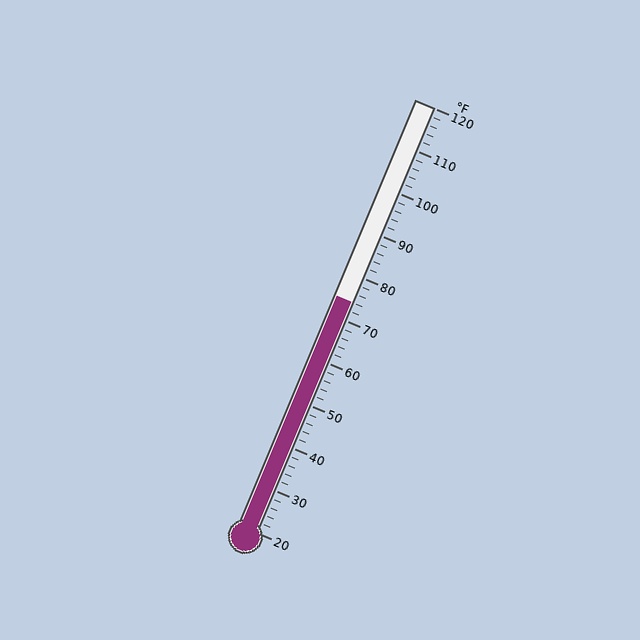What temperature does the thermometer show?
The thermometer shows approximately 74°F.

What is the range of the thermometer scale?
The thermometer scale ranges from 20°F to 120°F.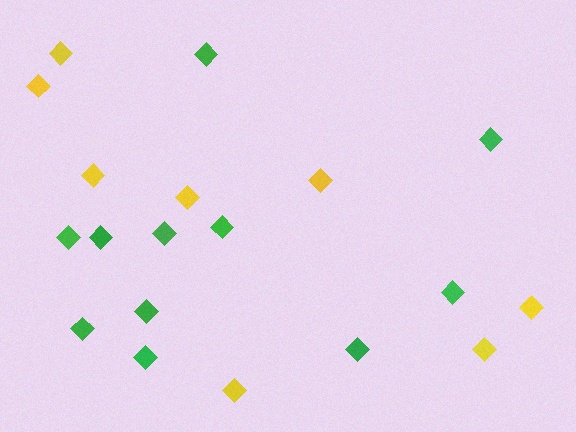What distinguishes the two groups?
There are 2 groups: one group of yellow diamonds (8) and one group of green diamonds (11).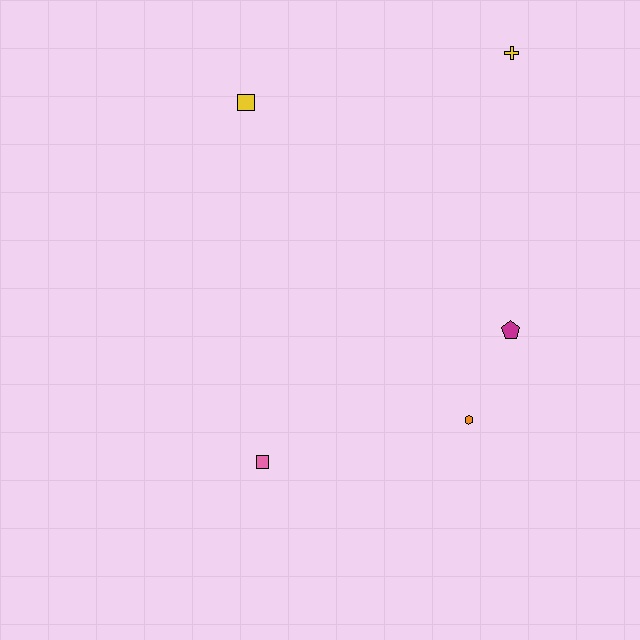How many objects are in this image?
There are 5 objects.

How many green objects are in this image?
There are no green objects.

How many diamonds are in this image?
There are no diamonds.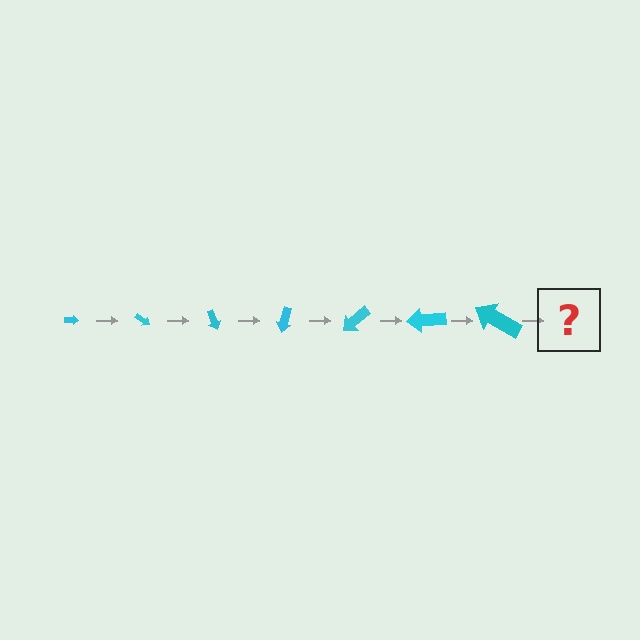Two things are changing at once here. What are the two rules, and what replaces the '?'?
The two rules are that the arrow grows larger each step and it rotates 35 degrees each step. The '?' should be an arrow, larger than the previous one and rotated 245 degrees from the start.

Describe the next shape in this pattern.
It should be an arrow, larger than the previous one and rotated 245 degrees from the start.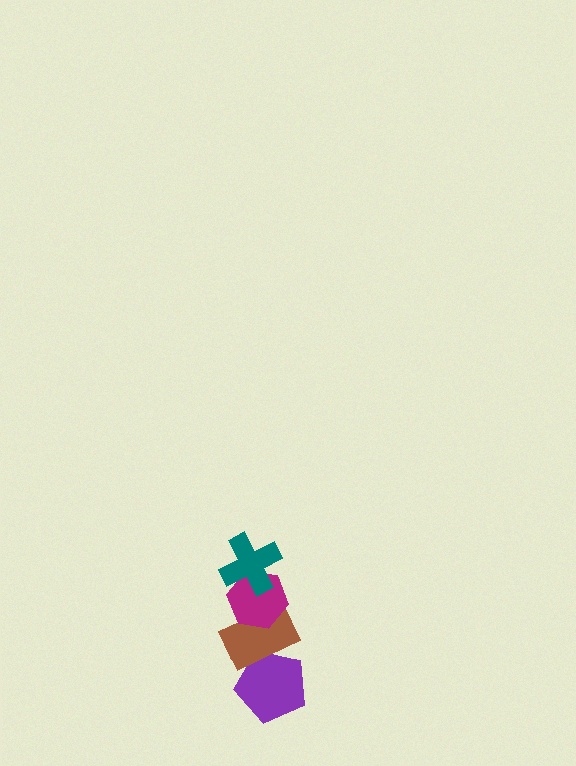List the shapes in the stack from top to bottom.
From top to bottom: the teal cross, the magenta hexagon, the brown rectangle, the purple pentagon.